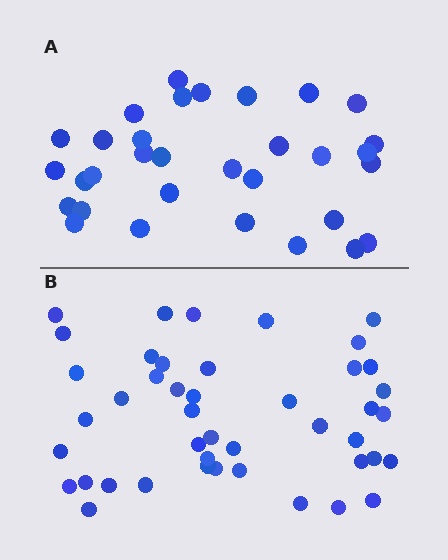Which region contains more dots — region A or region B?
Region B (the bottom region) has more dots.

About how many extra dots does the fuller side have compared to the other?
Region B has roughly 12 or so more dots than region A.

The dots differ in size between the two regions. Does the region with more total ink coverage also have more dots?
No. Region A has more total ink coverage because its dots are larger, but region B actually contains more individual dots. Total area can be misleading — the number of items is what matters here.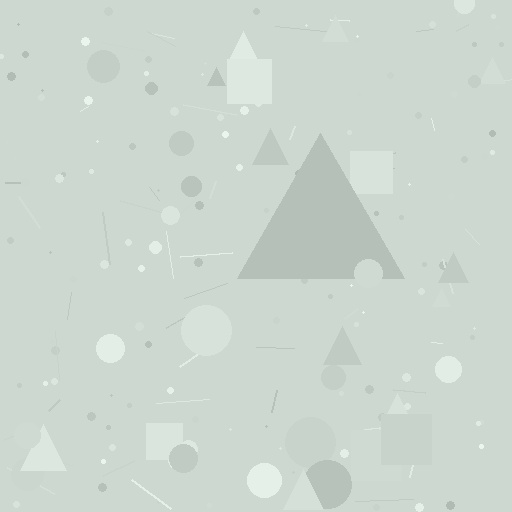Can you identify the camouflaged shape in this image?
The camouflaged shape is a triangle.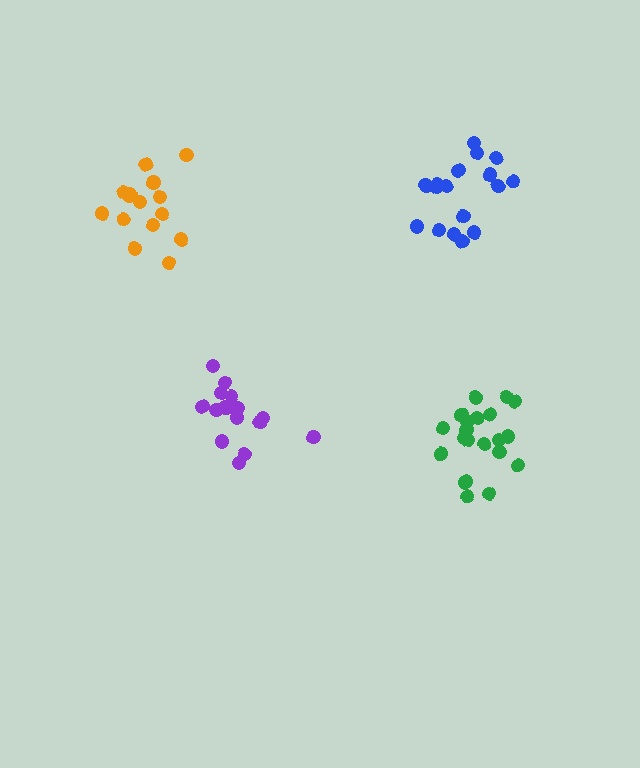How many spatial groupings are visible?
There are 4 spatial groupings.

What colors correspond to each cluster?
The clusters are colored: green, blue, orange, purple.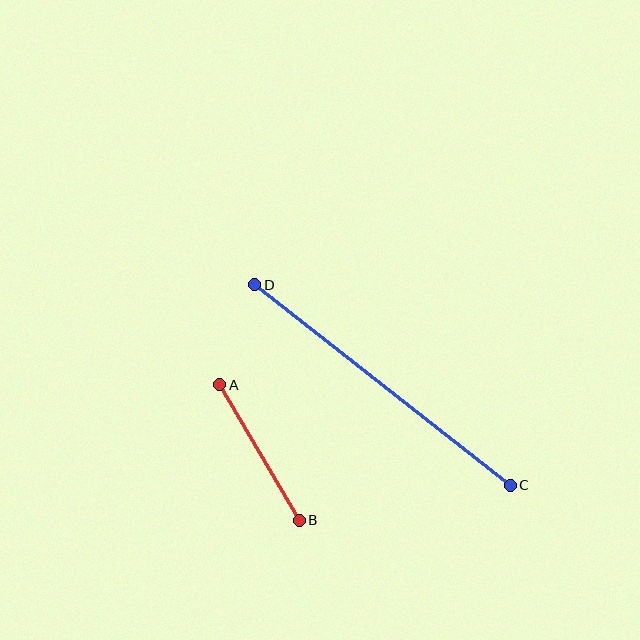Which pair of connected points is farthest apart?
Points C and D are farthest apart.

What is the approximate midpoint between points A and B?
The midpoint is at approximately (260, 453) pixels.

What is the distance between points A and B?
The distance is approximately 157 pixels.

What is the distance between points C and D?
The distance is approximately 325 pixels.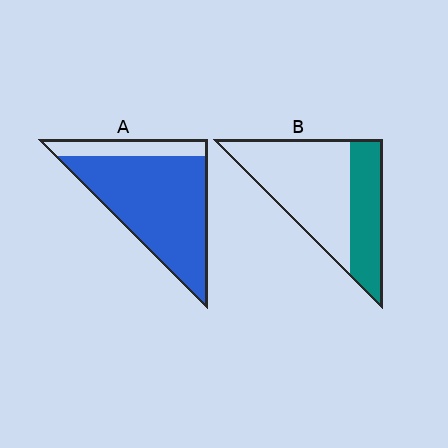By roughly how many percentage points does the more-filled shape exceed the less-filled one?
By roughly 45 percentage points (A over B).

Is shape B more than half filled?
No.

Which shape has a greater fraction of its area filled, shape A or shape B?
Shape A.